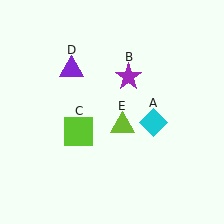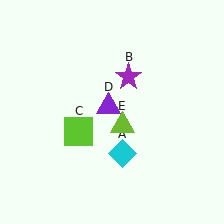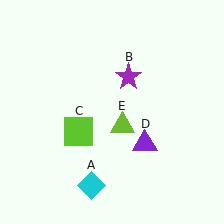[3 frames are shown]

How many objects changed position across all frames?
2 objects changed position: cyan diamond (object A), purple triangle (object D).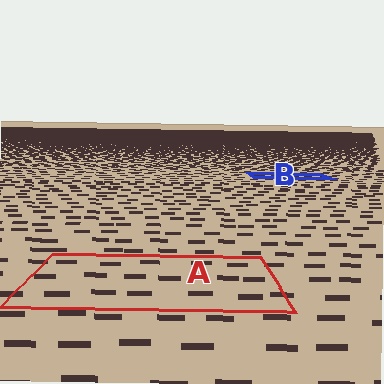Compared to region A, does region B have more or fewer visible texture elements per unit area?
Region B has more texture elements per unit area — they are packed more densely because it is farther away.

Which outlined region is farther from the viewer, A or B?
Region B is farther from the viewer — the texture elements inside it appear smaller and more densely packed.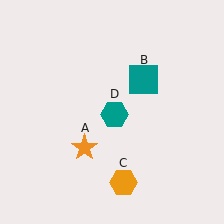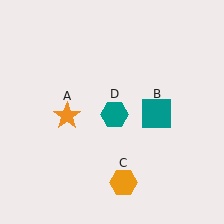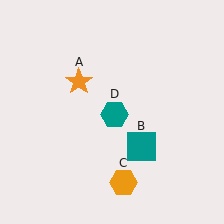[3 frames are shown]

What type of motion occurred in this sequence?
The orange star (object A), teal square (object B) rotated clockwise around the center of the scene.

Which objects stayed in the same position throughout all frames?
Orange hexagon (object C) and teal hexagon (object D) remained stationary.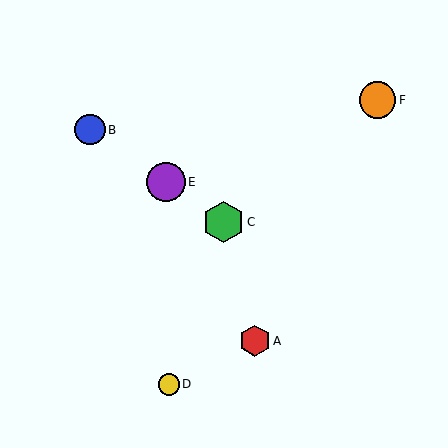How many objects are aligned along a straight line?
3 objects (B, C, E) are aligned along a straight line.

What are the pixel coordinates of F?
Object F is at (378, 100).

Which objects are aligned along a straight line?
Objects B, C, E are aligned along a straight line.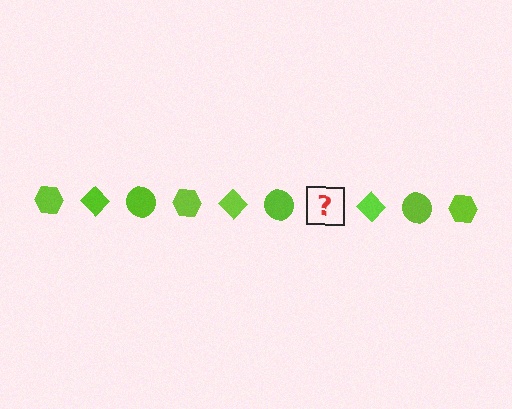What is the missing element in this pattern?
The missing element is a lime hexagon.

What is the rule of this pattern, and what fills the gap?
The rule is that the pattern cycles through hexagon, diamond, circle shapes in lime. The gap should be filled with a lime hexagon.